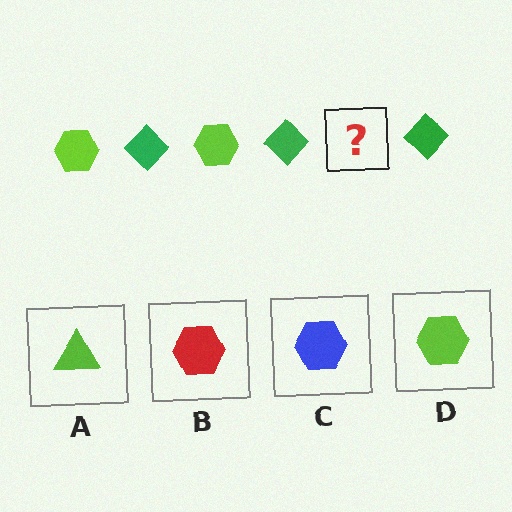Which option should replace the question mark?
Option D.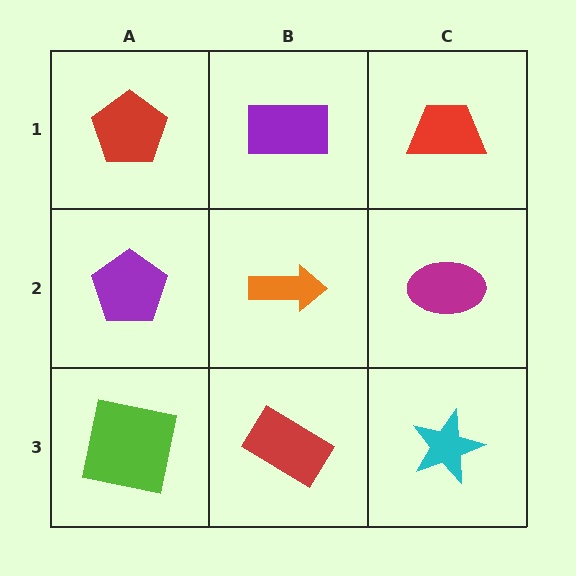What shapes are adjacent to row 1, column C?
A magenta ellipse (row 2, column C), a purple rectangle (row 1, column B).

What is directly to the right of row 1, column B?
A red trapezoid.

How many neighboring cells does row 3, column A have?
2.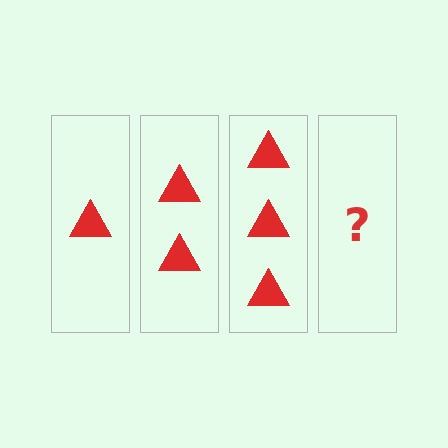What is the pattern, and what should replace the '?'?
The pattern is that each step adds one more triangle. The '?' should be 4 triangles.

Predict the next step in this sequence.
The next step is 4 triangles.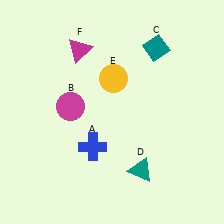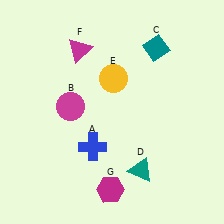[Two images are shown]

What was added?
A magenta hexagon (G) was added in Image 2.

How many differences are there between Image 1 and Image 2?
There is 1 difference between the two images.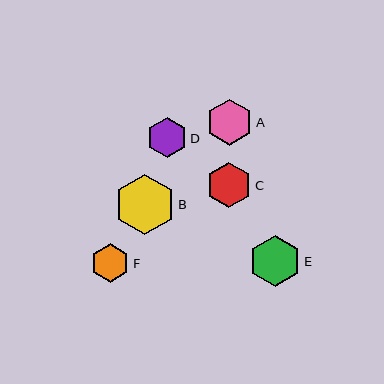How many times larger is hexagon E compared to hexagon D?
Hexagon E is approximately 1.3 times the size of hexagon D.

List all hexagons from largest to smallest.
From largest to smallest: B, E, A, C, D, F.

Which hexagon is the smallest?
Hexagon F is the smallest with a size of approximately 39 pixels.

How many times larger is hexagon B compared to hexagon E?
Hexagon B is approximately 1.2 times the size of hexagon E.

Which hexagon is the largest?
Hexagon B is the largest with a size of approximately 60 pixels.